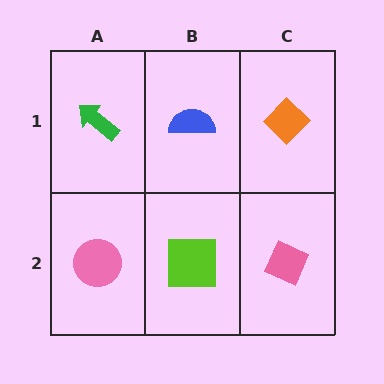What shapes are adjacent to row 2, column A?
A green arrow (row 1, column A), a lime square (row 2, column B).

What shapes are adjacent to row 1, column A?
A pink circle (row 2, column A), a blue semicircle (row 1, column B).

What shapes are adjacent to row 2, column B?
A blue semicircle (row 1, column B), a pink circle (row 2, column A), a pink diamond (row 2, column C).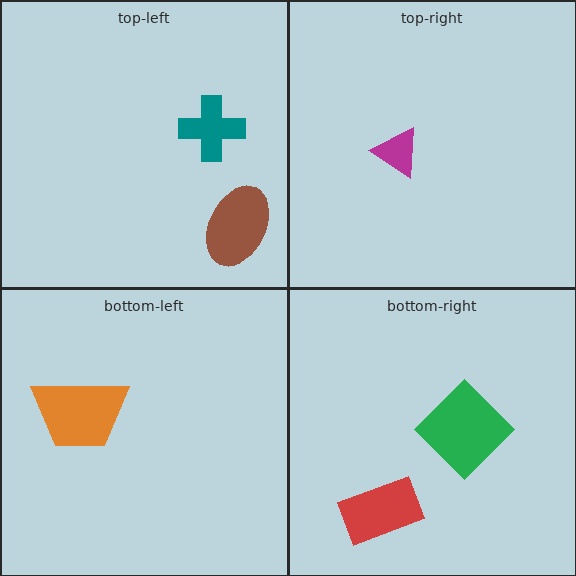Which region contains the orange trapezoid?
The bottom-left region.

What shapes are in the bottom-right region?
The red rectangle, the green diamond.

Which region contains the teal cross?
The top-left region.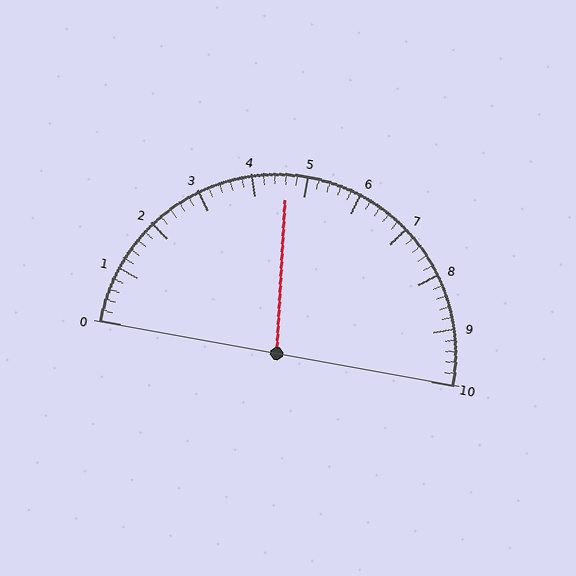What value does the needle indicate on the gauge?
The needle indicates approximately 4.6.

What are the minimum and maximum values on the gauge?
The gauge ranges from 0 to 10.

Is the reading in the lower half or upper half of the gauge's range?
The reading is in the lower half of the range (0 to 10).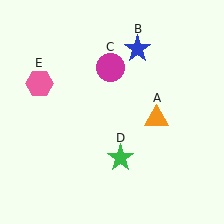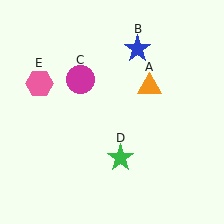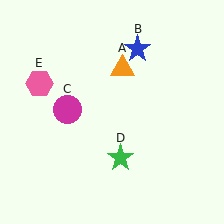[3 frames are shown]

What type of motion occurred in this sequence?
The orange triangle (object A), magenta circle (object C) rotated counterclockwise around the center of the scene.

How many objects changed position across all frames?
2 objects changed position: orange triangle (object A), magenta circle (object C).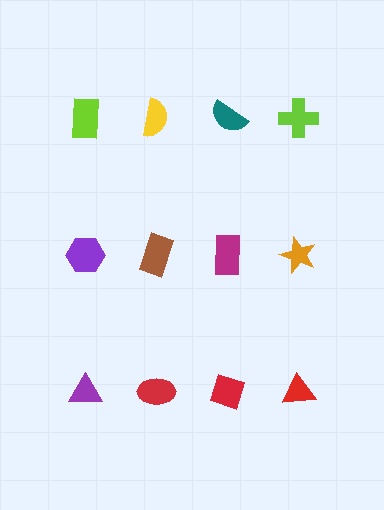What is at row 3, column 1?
A purple triangle.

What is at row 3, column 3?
A red diamond.